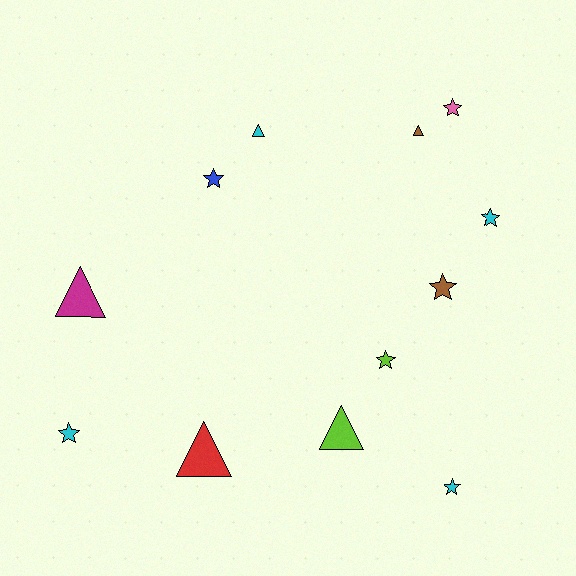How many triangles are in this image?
There are 5 triangles.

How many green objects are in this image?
There are no green objects.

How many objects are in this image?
There are 12 objects.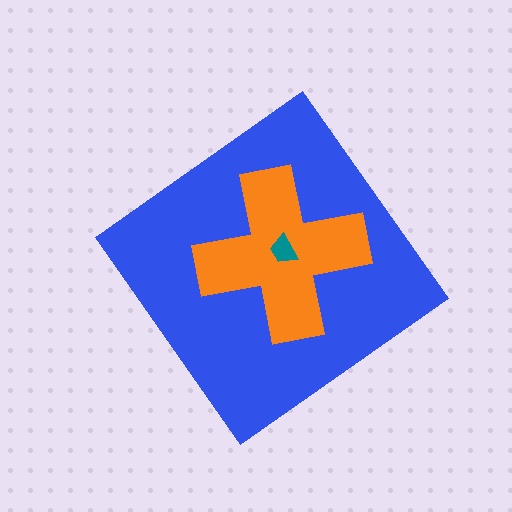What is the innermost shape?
The teal trapezoid.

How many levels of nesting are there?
3.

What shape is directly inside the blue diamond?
The orange cross.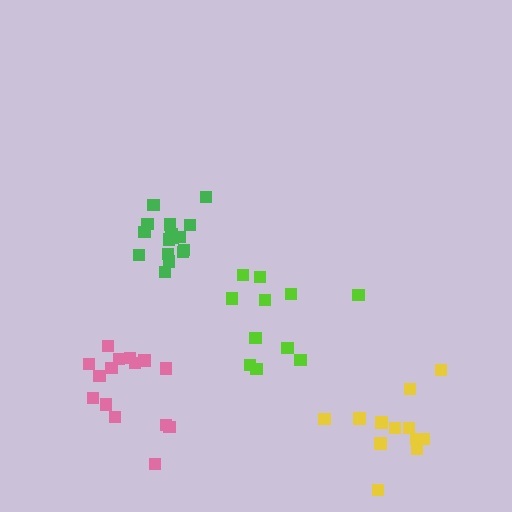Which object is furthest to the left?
The pink cluster is leftmost.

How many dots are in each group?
Group 1: 11 dots, Group 2: 16 dots, Group 3: 15 dots, Group 4: 12 dots (54 total).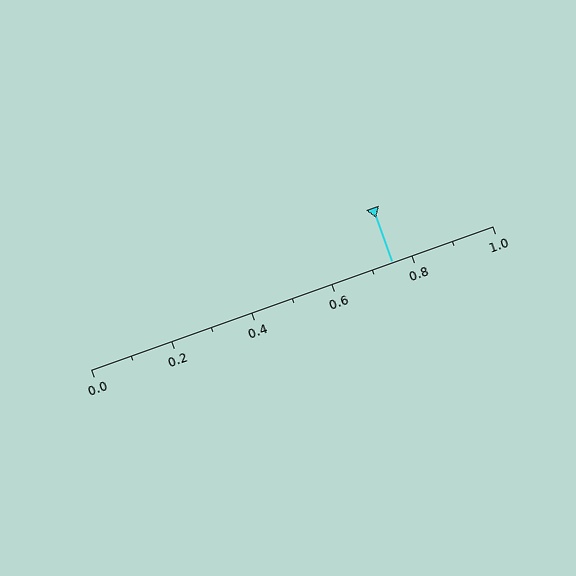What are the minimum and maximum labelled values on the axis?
The axis runs from 0.0 to 1.0.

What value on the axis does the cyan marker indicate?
The marker indicates approximately 0.75.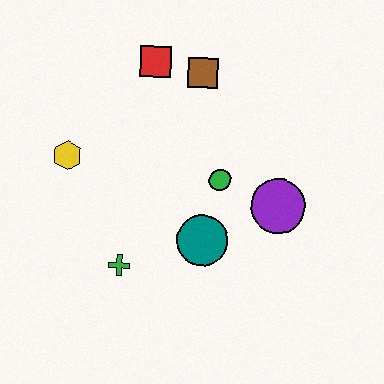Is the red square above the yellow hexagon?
Yes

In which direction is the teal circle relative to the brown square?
The teal circle is below the brown square.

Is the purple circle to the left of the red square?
No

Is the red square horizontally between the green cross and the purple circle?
Yes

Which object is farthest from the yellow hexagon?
The purple circle is farthest from the yellow hexagon.